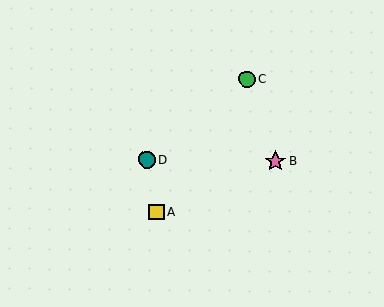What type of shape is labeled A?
Shape A is a yellow square.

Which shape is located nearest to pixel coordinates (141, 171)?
The teal circle (labeled D) at (147, 160) is nearest to that location.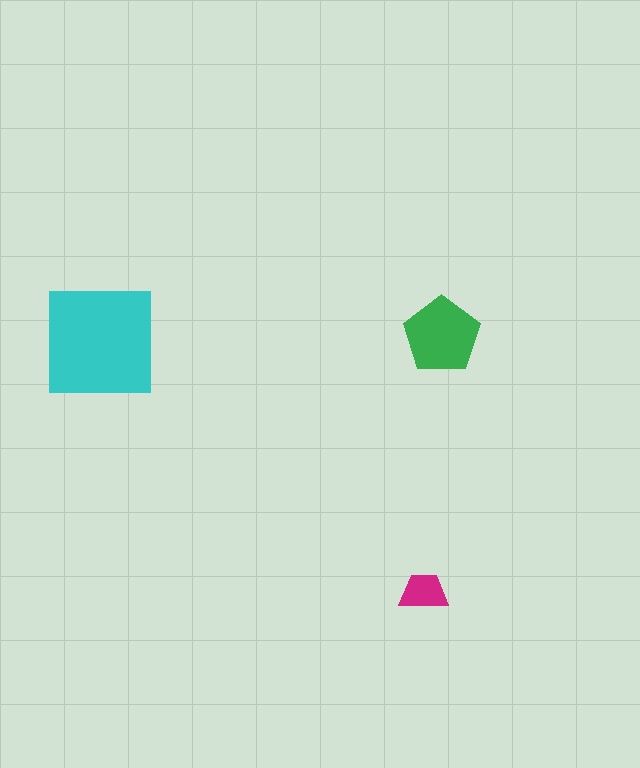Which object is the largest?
The cyan square.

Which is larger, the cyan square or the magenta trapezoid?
The cyan square.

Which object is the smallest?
The magenta trapezoid.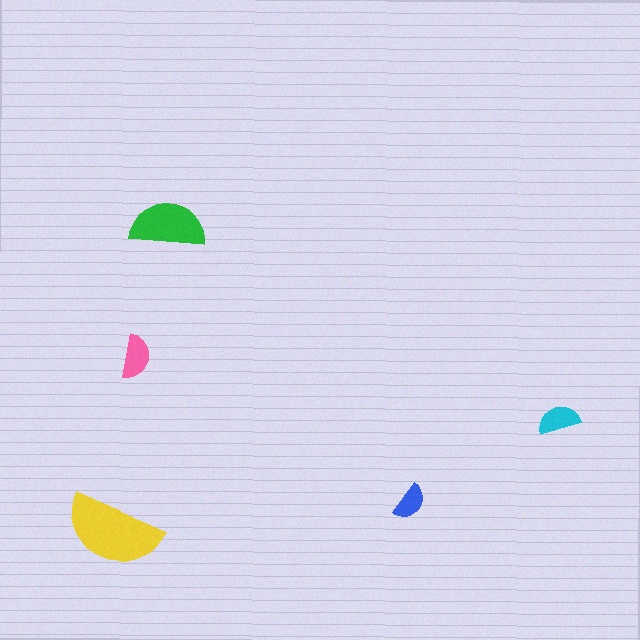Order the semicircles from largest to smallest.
the yellow one, the green one, the pink one, the cyan one, the blue one.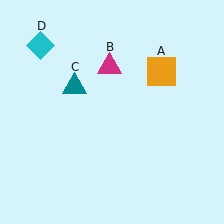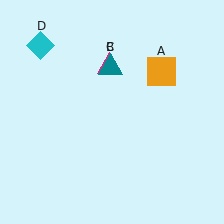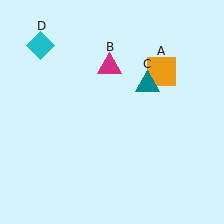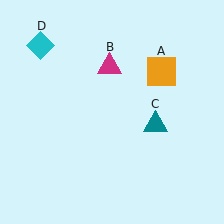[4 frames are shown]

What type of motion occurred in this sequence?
The teal triangle (object C) rotated clockwise around the center of the scene.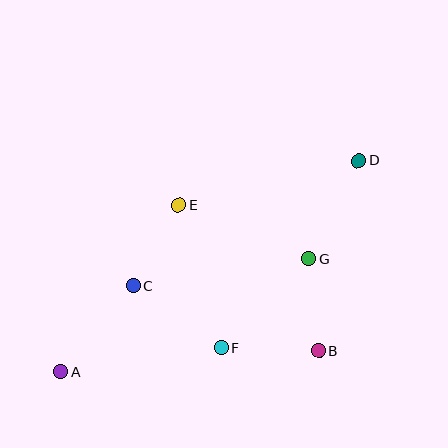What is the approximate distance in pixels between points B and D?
The distance between B and D is approximately 195 pixels.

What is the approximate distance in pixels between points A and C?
The distance between A and C is approximately 112 pixels.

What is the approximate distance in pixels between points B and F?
The distance between B and F is approximately 97 pixels.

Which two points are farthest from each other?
Points A and D are farthest from each other.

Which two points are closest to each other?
Points B and G are closest to each other.